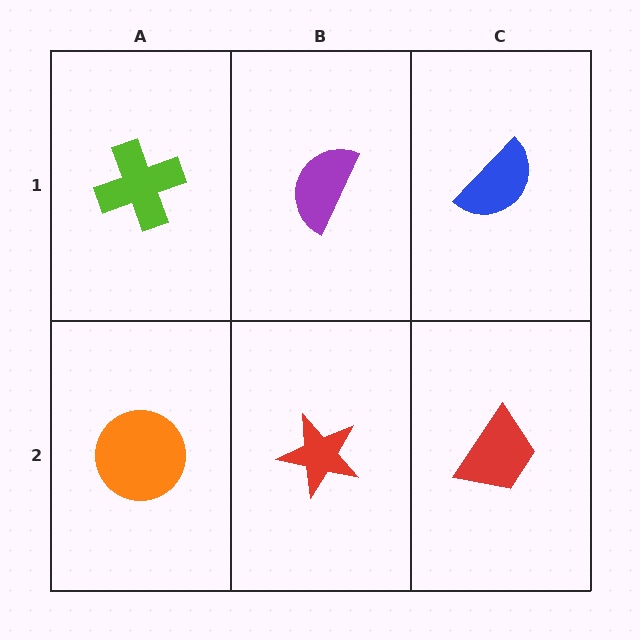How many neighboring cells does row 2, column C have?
2.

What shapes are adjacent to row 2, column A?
A lime cross (row 1, column A), a red star (row 2, column B).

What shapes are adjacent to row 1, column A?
An orange circle (row 2, column A), a purple semicircle (row 1, column B).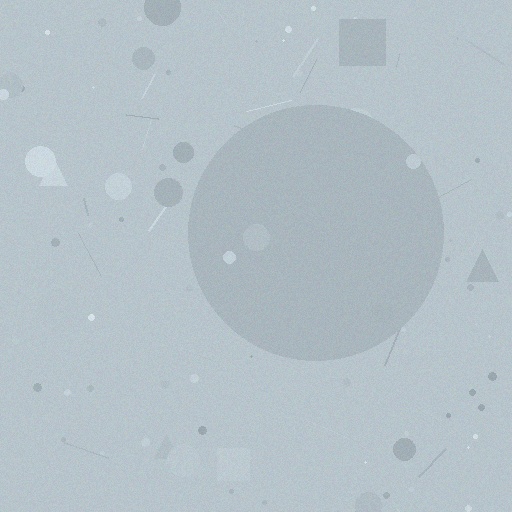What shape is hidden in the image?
A circle is hidden in the image.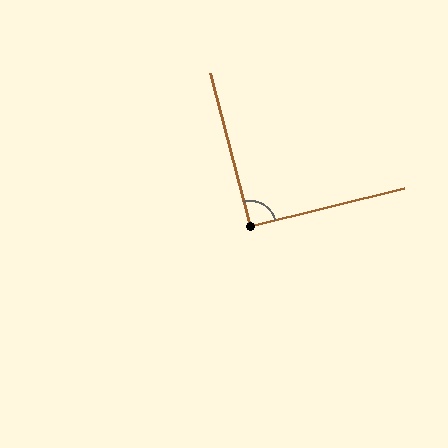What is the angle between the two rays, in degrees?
Approximately 91 degrees.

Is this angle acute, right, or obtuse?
It is approximately a right angle.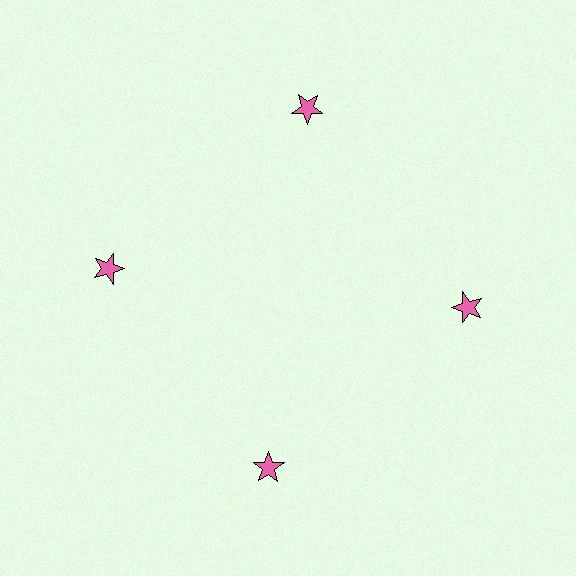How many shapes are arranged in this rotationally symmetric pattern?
There are 4 shapes, arranged in 4 groups of 1.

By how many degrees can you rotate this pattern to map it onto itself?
The pattern maps onto itself every 90 degrees of rotation.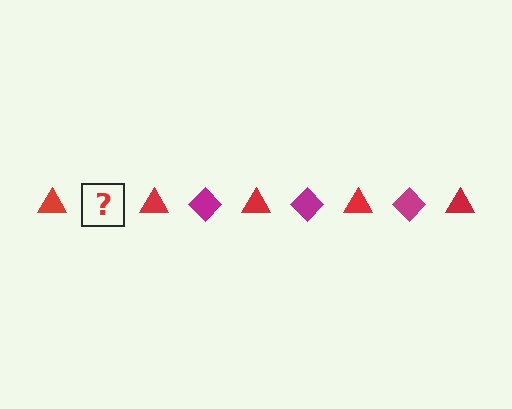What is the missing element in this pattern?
The missing element is a magenta diamond.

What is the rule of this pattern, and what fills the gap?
The rule is that the pattern alternates between red triangle and magenta diamond. The gap should be filled with a magenta diamond.